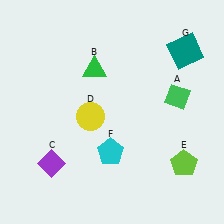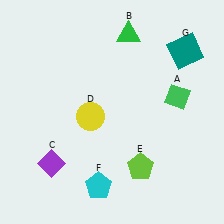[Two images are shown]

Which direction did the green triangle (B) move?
The green triangle (B) moved up.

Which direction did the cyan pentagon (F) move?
The cyan pentagon (F) moved down.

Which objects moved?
The objects that moved are: the green triangle (B), the lime pentagon (E), the cyan pentagon (F).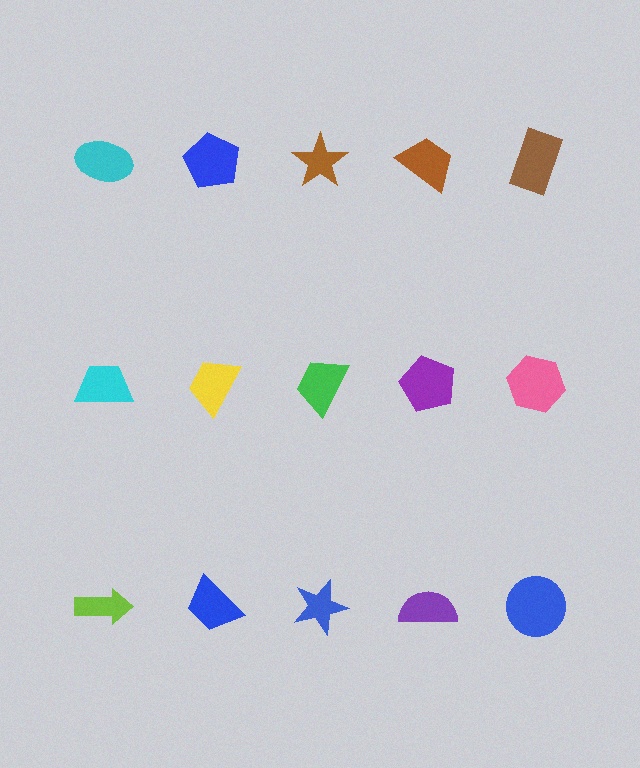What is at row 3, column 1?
A lime arrow.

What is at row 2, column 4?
A purple pentagon.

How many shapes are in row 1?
5 shapes.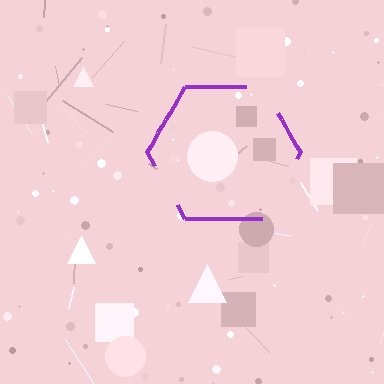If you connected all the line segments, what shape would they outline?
They would outline a hexagon.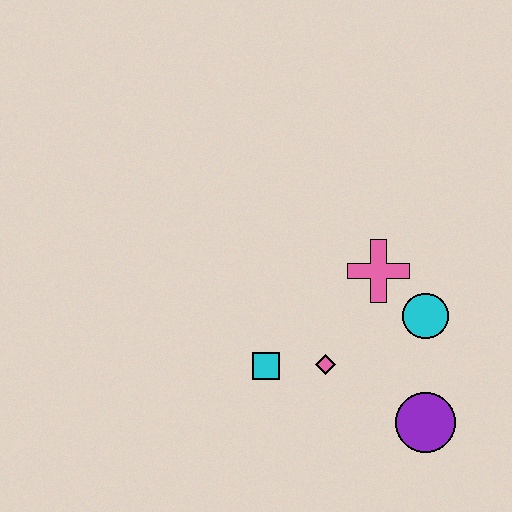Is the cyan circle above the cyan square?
Yes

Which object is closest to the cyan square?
The pink diamond is closest to the cyan square.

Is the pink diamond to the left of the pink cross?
Yes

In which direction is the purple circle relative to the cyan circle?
The purple circle is below the cyan circle.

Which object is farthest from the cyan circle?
The cyan square is farthest from the cyan circle.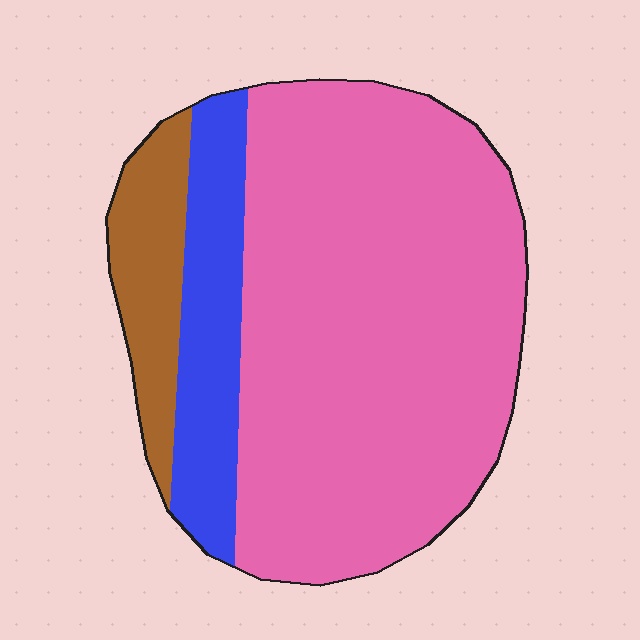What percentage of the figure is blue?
Blue covers roughly 15% of the figure.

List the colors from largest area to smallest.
From largest to smallest: pink, blue, brown.